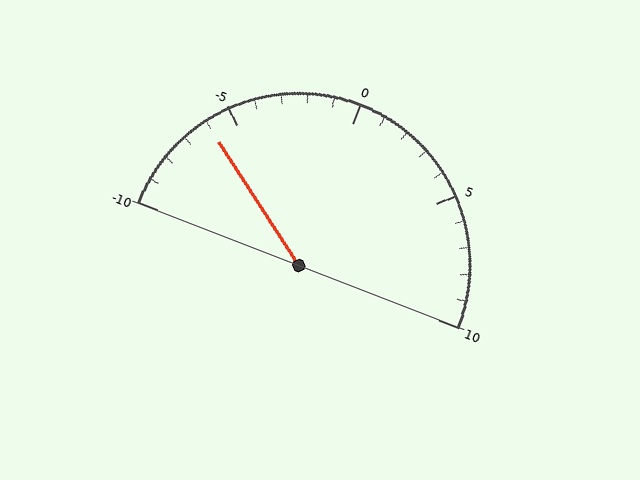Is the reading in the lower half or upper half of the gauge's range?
The reading is in the lower half of the range (-10 to 10).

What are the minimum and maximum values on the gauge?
The gauge ranges from -10 to 10.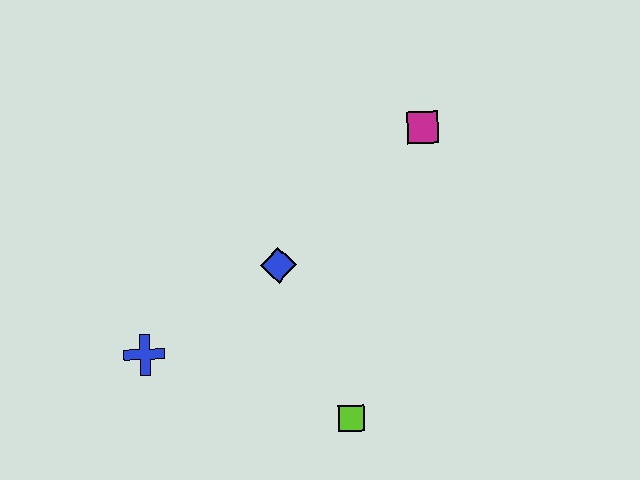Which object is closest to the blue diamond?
The blue cross is closest to the blue diamond.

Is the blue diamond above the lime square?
Yes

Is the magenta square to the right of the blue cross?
Yes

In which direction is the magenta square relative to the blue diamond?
The magenta square is to the right of the blue diamond.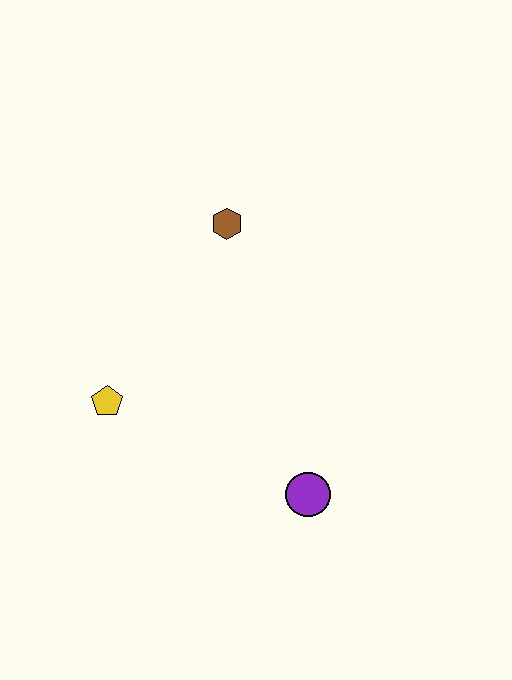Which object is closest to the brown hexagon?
The yellow pentagon is closest to the brown hexagon.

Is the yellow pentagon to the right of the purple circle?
No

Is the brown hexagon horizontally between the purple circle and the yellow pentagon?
Yes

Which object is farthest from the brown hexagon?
The purple circle is farthest from the brown hexagon.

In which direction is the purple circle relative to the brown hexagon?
The purple circle is below the brown hexagon.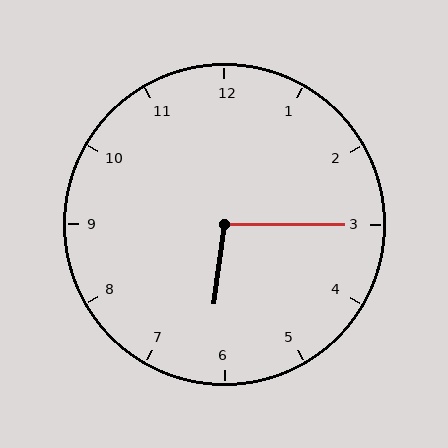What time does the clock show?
6:15.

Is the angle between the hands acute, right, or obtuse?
It is obtuse.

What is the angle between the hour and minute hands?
Approximately 98 degrees.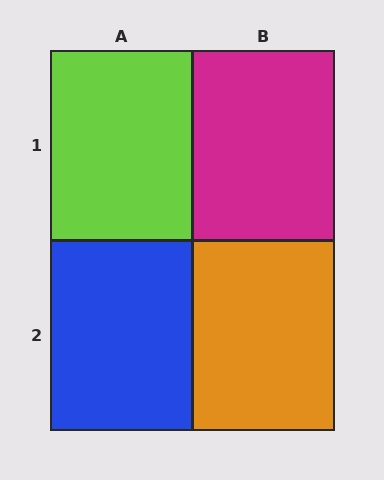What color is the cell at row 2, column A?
Blue.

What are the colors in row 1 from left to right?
Lime, magenta.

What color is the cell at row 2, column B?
Orange.